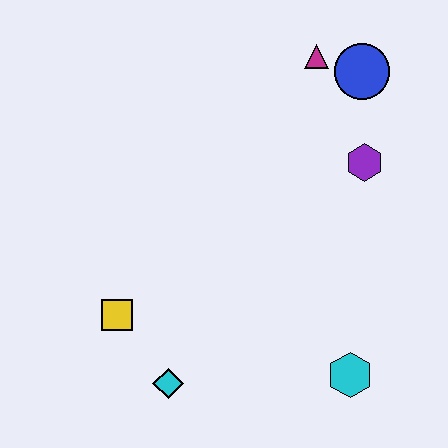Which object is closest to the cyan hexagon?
The cyan diamond is closest to the cyan hexagon.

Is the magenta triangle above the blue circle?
Yes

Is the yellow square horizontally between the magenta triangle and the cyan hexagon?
No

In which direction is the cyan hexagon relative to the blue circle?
The cyan hexagon is below the blue circle.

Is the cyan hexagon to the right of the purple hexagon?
No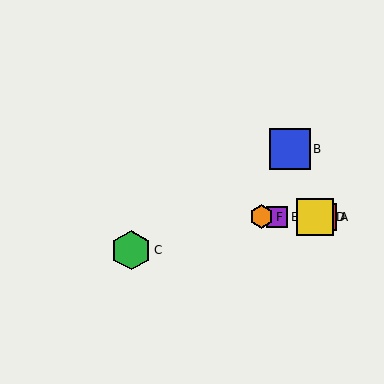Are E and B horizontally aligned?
No, E is at y≈217 and B is at y≈149.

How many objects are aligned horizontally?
4 objects (A, D, E, F) are aligned horizontally.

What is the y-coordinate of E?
Object E is at y≈217.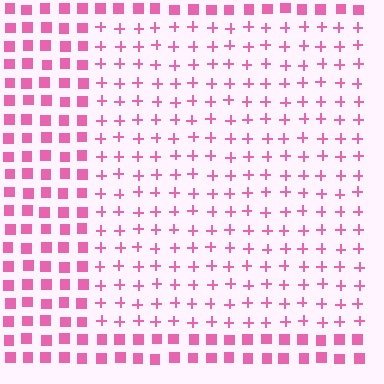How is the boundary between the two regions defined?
The boundary is defined by a change in element shape: plus signs inside vs. squares outside. All elements share the same color and spacing.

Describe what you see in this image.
The image is filled with small pink elements arranged in a uniform grid. A rectangle-shaped region contains plus signs, while the surrounding area contains squares. The boundary is defined purely by the change in element shape.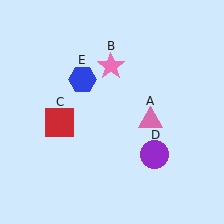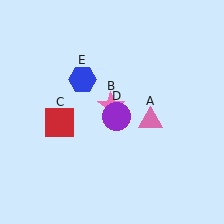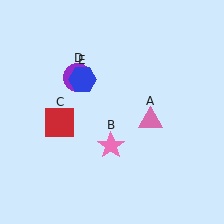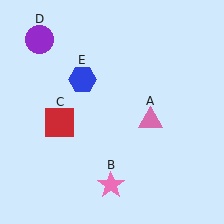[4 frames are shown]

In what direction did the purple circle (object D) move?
The purple circle (object D) moved up and to the left.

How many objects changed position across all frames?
2 objects changed position: pink star (object B), purple circle (object D).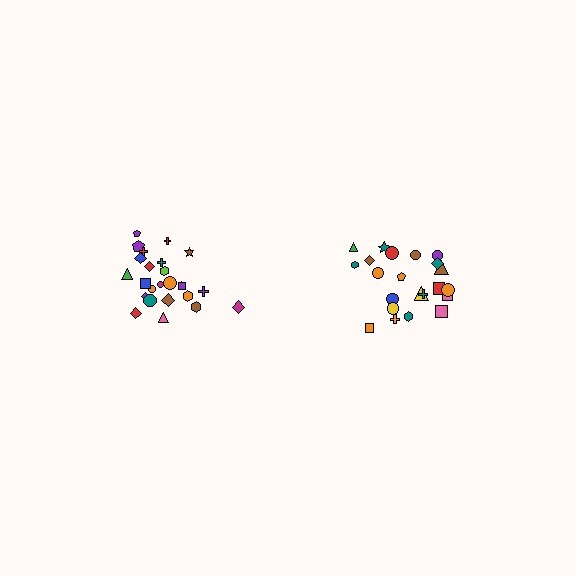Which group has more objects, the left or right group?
The left group.